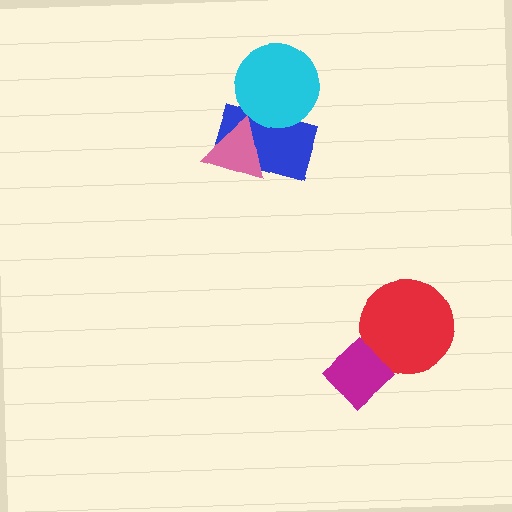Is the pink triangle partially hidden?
No, no other shape covers it.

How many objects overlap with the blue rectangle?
2 objects overlap with the blue rectangle.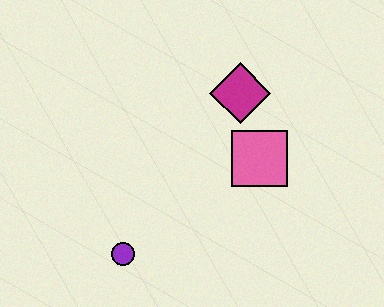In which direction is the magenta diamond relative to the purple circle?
The magenta diamond is above the purple circle.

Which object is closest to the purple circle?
The pink square is closest to the purple circle.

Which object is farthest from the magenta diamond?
The purple circle is farthest from the magenta diamond.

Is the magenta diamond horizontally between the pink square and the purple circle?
Yes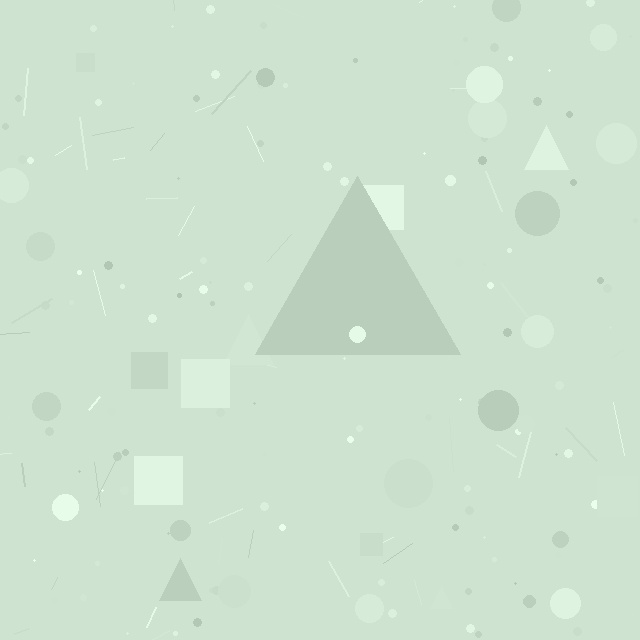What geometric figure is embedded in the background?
A triangle is embedded in the background.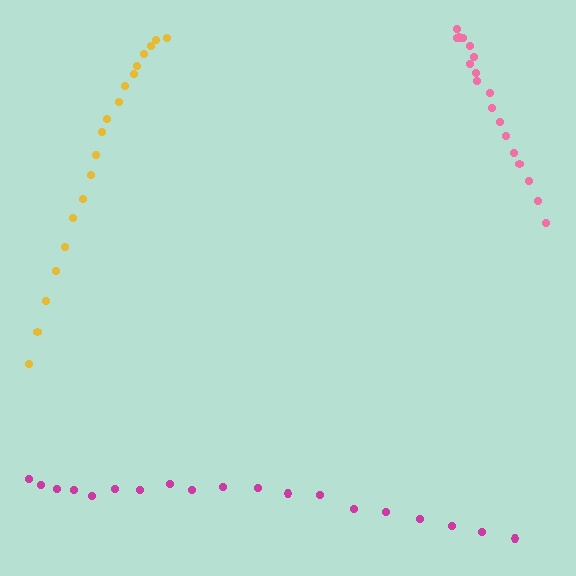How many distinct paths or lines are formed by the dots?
There are 3 distinct paths.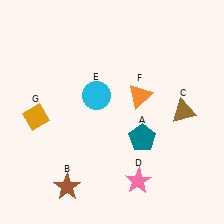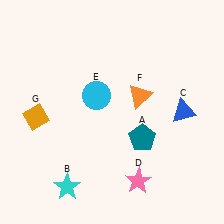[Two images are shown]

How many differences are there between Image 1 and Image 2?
There are 2 differences between the two images.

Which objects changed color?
B changed from brown to cyan. C changed from brown to blue.